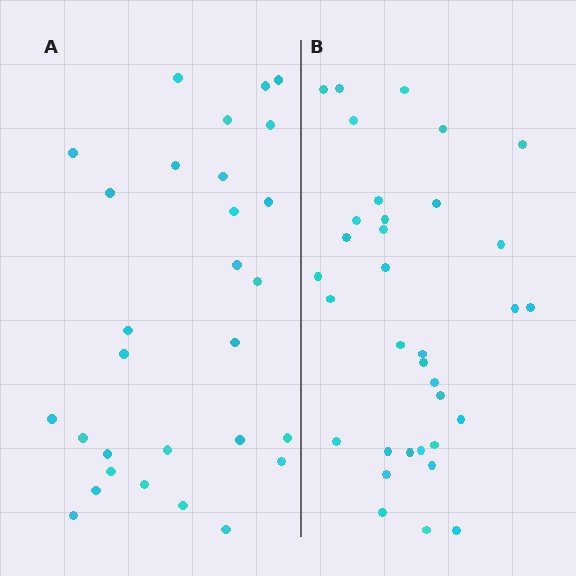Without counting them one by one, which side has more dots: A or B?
Region B (the right region) has more dots.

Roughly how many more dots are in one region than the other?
Region B has about 5 more dots than region A.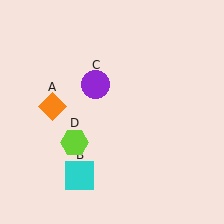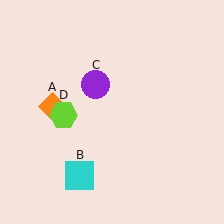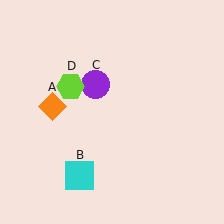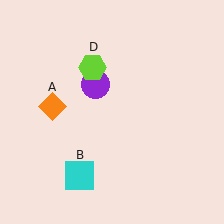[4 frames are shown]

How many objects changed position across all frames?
1 object changed position: lime hexagon (object D).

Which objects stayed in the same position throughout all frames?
Orange diamond (object A) and cyan square (object B) and purple circle (object C) remained stationary.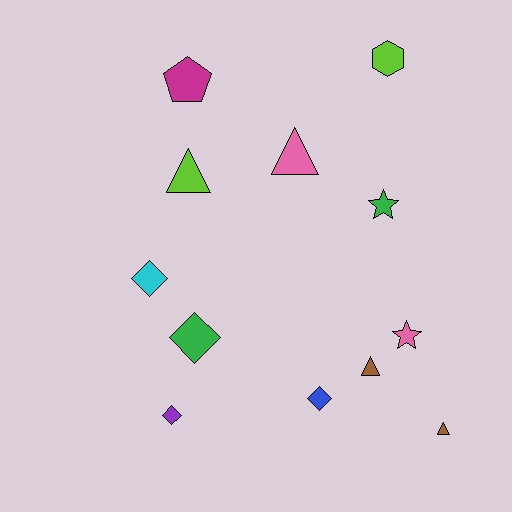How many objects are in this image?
There are 12 objects.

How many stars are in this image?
There are 2 stars.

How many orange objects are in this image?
There are no orange objects.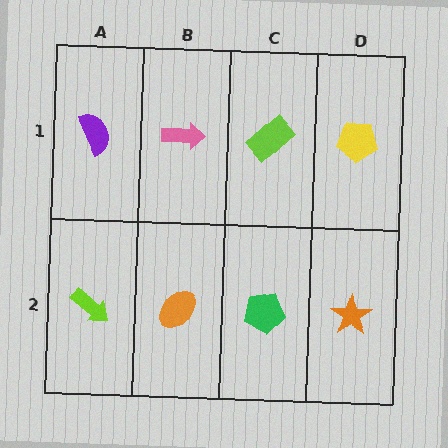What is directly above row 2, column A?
A purple semicircle.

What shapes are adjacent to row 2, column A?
A purple semicircle (row 1, column A), an orange ellipse (row 2, column B).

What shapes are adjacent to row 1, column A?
A lime arrow (row 2, column A), a pink arrow (row 1, column B).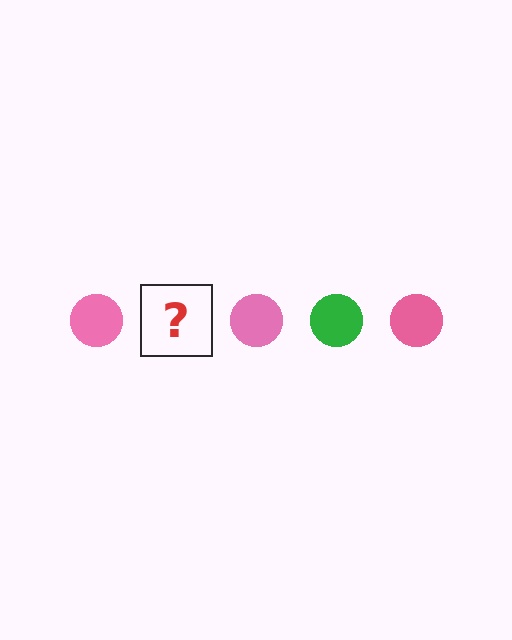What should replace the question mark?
The question mark should be replaced with a green circle.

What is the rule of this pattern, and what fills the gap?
The rule is that the pattern cycles through pink, green circles. The gap should be filled with a green circle.